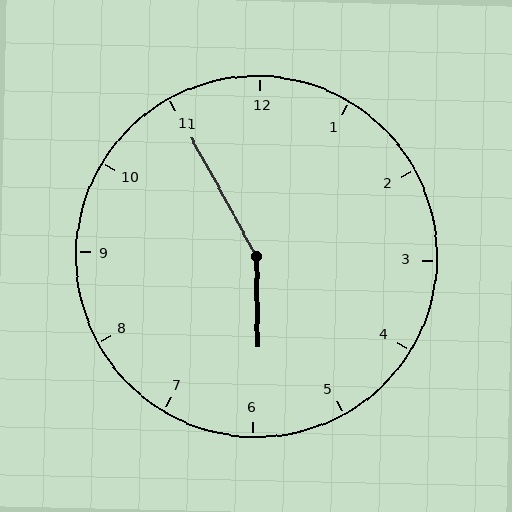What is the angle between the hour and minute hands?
Approximately 152 degrees.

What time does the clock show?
5:55.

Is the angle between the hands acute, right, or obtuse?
It is obtuse.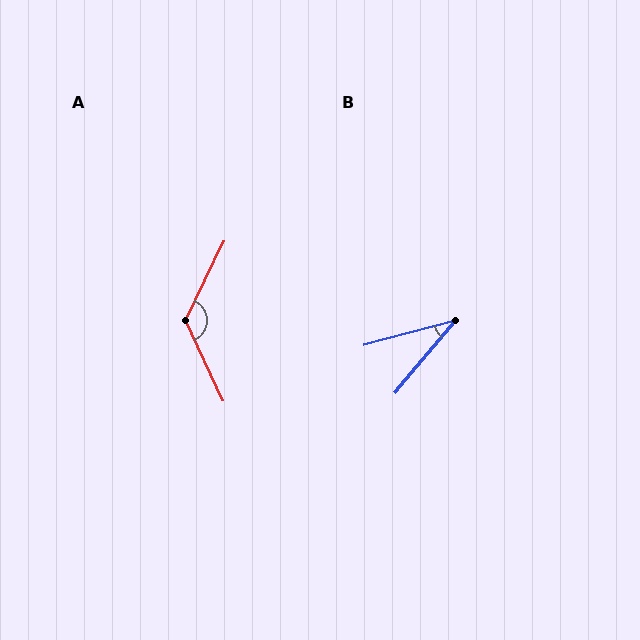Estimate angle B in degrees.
Approximately 35 degrees.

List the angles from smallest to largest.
B (35°), A (129°).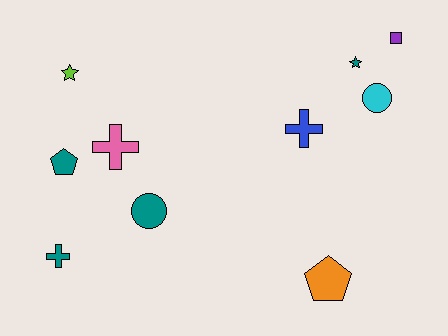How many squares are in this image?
There is 1 square.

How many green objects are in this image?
There are no green objects.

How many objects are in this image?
There are 10 objects.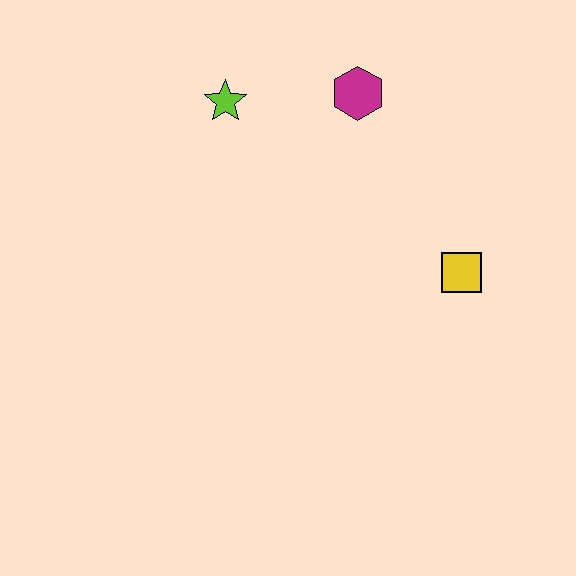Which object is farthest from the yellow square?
The lime star is farthest from the yellow square.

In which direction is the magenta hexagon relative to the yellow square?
The magenta hexagon is above the yellow square.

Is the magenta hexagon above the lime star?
Yes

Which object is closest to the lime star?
The magenta hexagon is closest to the lime star.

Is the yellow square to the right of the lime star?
Yes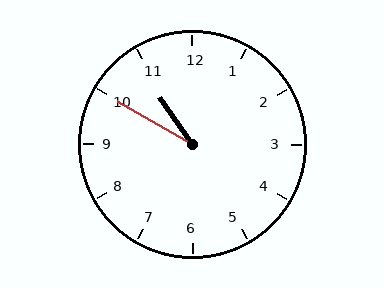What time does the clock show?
10:50.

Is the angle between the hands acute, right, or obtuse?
It is acute.